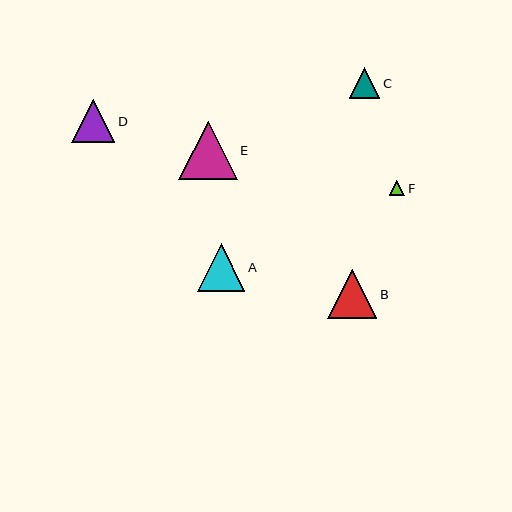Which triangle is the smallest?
Triangle F is the smallest with a size of approximately 16 pixels.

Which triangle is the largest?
Triangle E is the largest with a size of approximately 58 pixels.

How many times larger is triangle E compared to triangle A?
Triangle E is approximately 1.2 times the size of triangle A.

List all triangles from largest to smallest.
From largest to smallest: E, B, A, D, C, F.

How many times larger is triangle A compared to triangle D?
Triangle A is approximately 1.1 times the size of triangle D.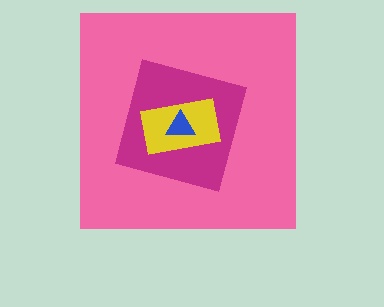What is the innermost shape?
The blue triangle.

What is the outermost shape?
The pink square.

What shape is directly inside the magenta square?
The yellow rectangle.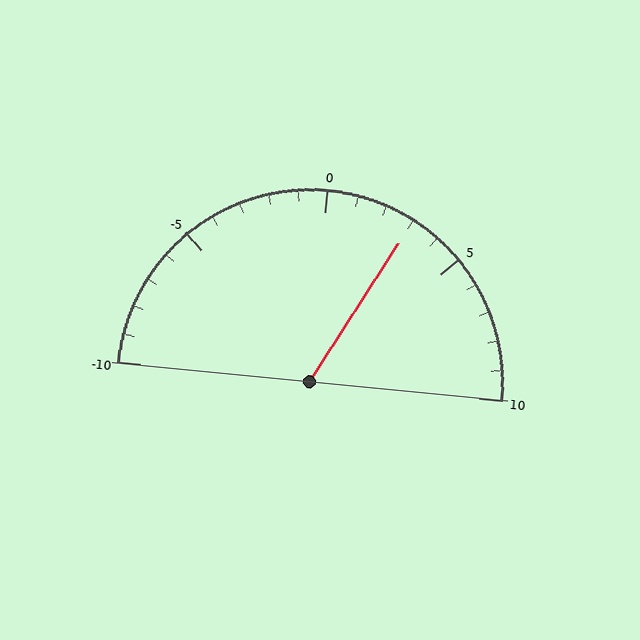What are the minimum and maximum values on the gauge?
The gauge ranges from -10 to 10.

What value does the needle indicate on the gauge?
The needle indicates approximately 3.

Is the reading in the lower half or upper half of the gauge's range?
The reading is in the upper half of the range (-10 to 10).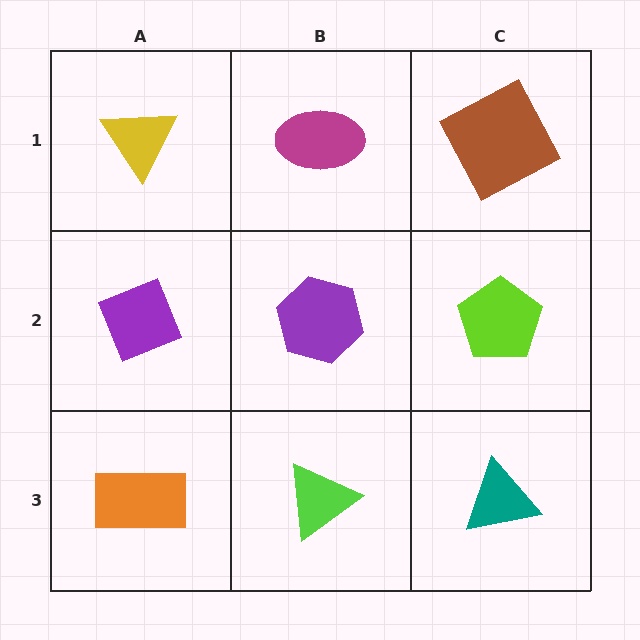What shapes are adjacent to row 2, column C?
A brown square (row 1, column C), a teal triangle (row 3, column C), a purple hexagon (row 2, column B).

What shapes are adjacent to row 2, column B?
A magenta ellipse (row 1, column B), a lime triangle (row 3, column B), a purple diamond (row 2, column A), a lime pentagon (row 2, column C).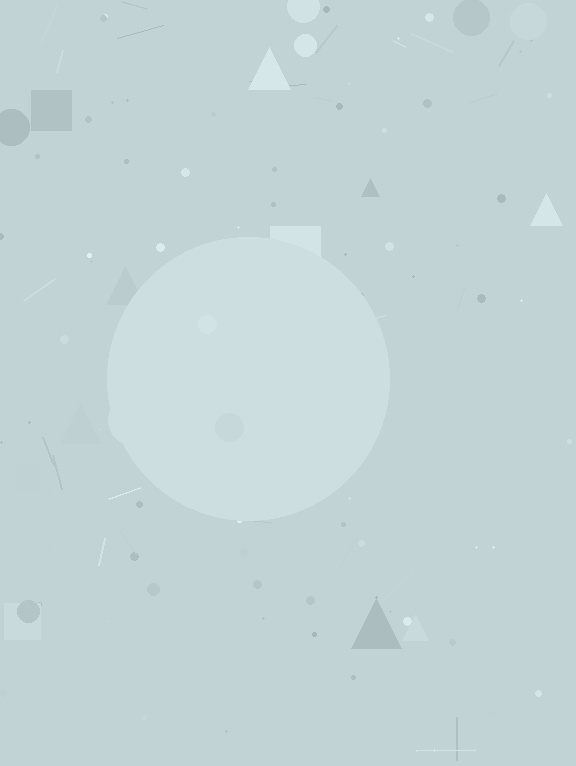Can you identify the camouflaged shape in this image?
The camouflaged shape is a circle.